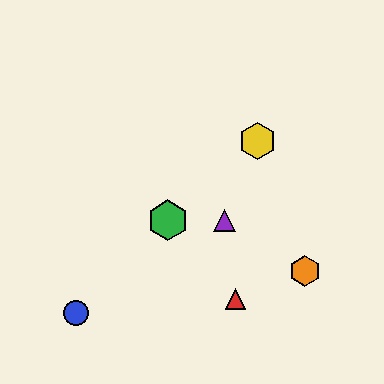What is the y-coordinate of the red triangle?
The red triangle is at y≈299.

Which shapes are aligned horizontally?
The green hexagon, the purple triangle are aligned horizontally.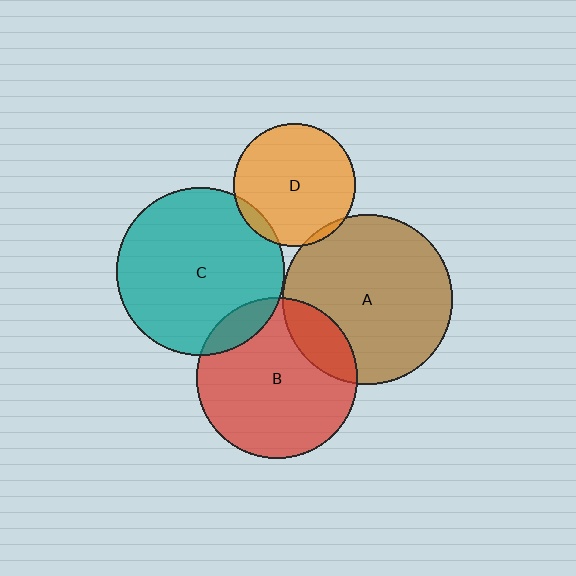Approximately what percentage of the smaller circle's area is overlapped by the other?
Approximately 5%.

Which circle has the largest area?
Circle A (brown).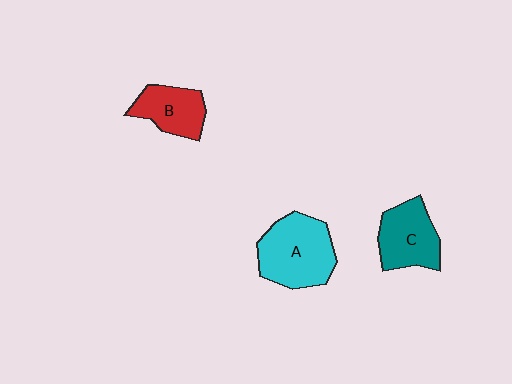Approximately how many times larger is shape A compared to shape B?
Approximately 1.6 times.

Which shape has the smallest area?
Shape B (red).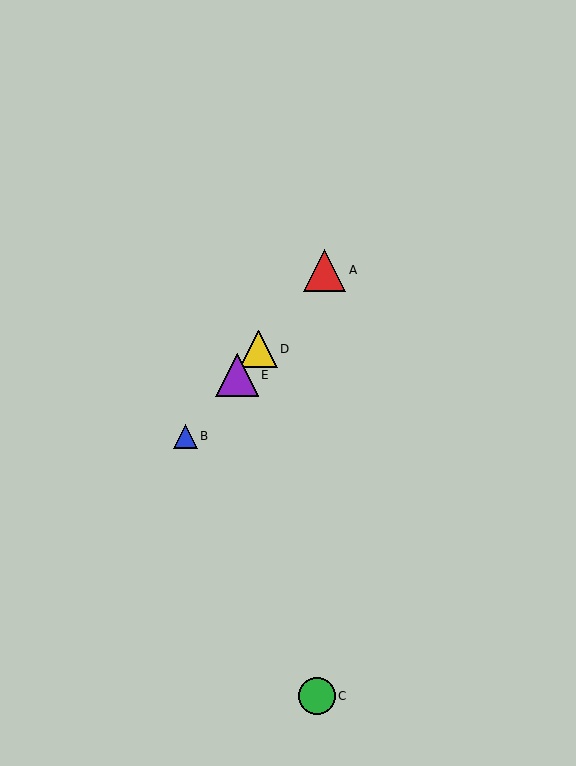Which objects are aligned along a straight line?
Objects A, B, D, E are aligned along a straight line.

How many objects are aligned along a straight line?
4 objects (A, B, D, E) are aligned along a straight line.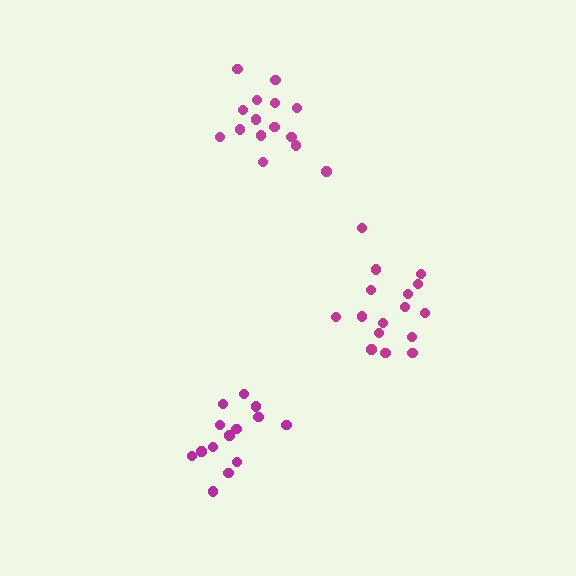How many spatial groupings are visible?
There are 3 spatial groupings.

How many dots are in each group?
Group 1: 16 dots, Group 2: 15 dots, Group 3: 14 dots (45 total).